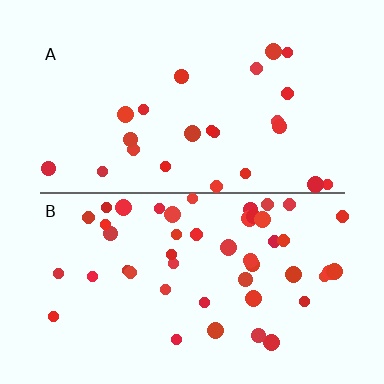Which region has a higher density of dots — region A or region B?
B (the bottom).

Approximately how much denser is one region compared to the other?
Approximately 2.0× — region B over region A.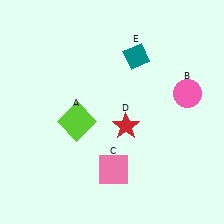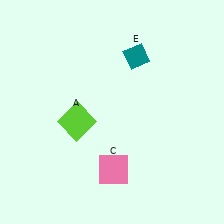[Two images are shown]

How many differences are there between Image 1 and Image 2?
There are 2 differences between the two images.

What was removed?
The pink circle (B), the red star (D) were removed in Image 2.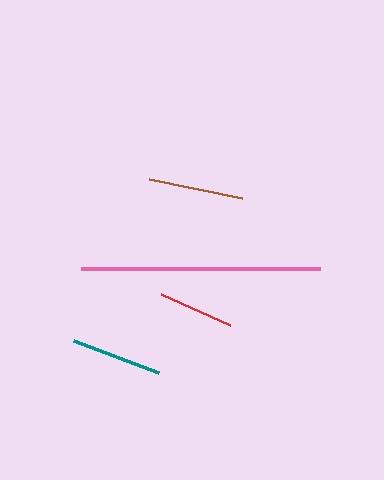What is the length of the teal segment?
The teal segment is approximately 91 pixels long.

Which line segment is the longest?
The pink line is the longest at approximately 239 pixels.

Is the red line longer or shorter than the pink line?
The pink line is longer than the red line.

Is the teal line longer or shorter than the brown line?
The brown line is longer than the teal line.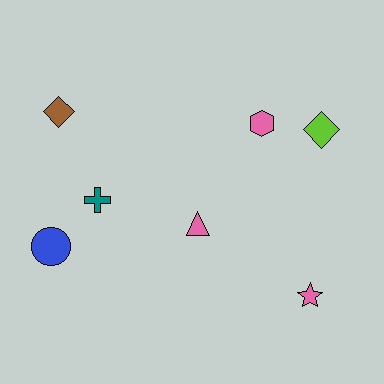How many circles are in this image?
There is 1 circle.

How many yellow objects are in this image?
There are no yellow objects.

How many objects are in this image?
There are 7 objects.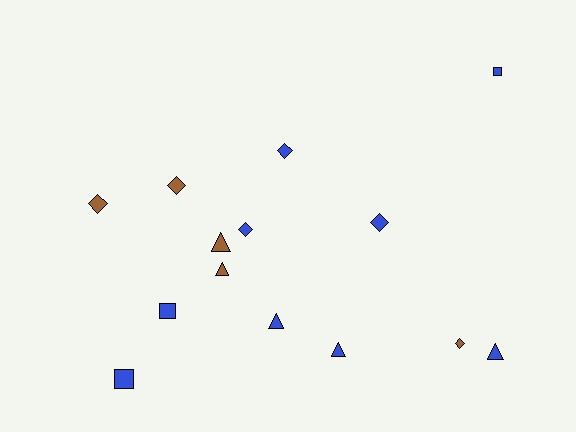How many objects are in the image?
There are 14 objects.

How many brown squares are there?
There are no brown squares.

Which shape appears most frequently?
Diamond, with 6 objects.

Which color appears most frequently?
Blue, with 9 objects.